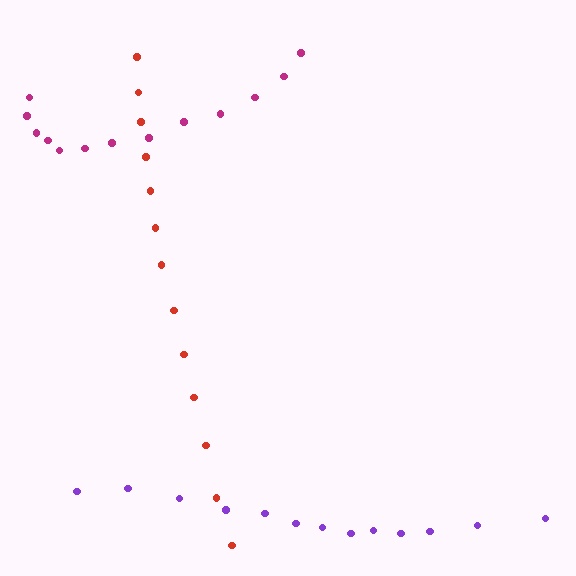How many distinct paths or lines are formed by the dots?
There are 3 distinct paths.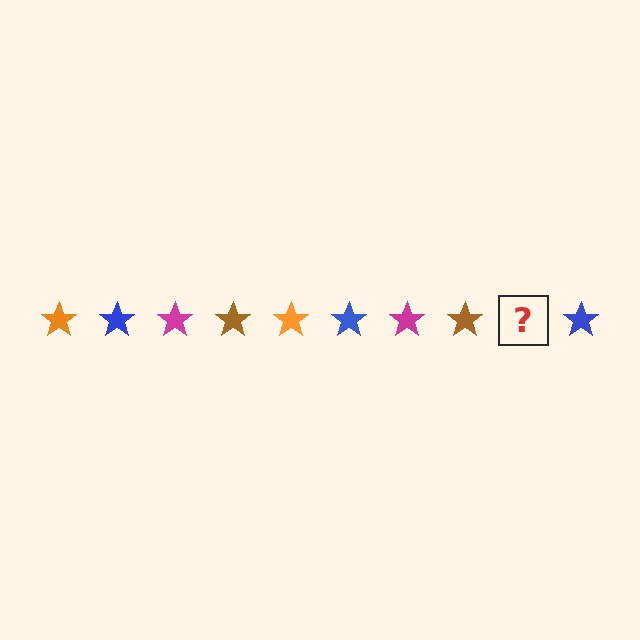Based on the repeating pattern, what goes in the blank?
The blank should be an orange star.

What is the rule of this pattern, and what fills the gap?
The rule is that the pattern cycles through orange, blue, magenta, brown stars. The gap should be filled with an orange star.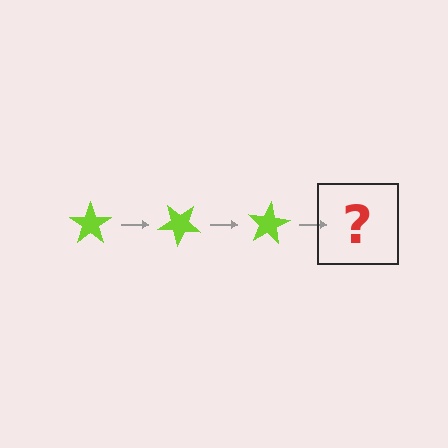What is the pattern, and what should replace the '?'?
The pattern is that the star rotates 40 degrees each step. The '?' should be a lime star rotated 120 degrees.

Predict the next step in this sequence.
The next step is a lime star rotated 120 degrees.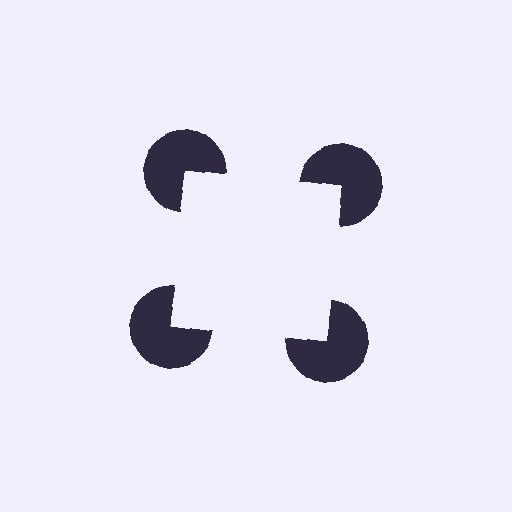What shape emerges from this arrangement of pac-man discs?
An illusory square — its edges are inferred from the aligned wedge cuts in the pac-man discs, not physically drawn.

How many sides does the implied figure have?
4 sides.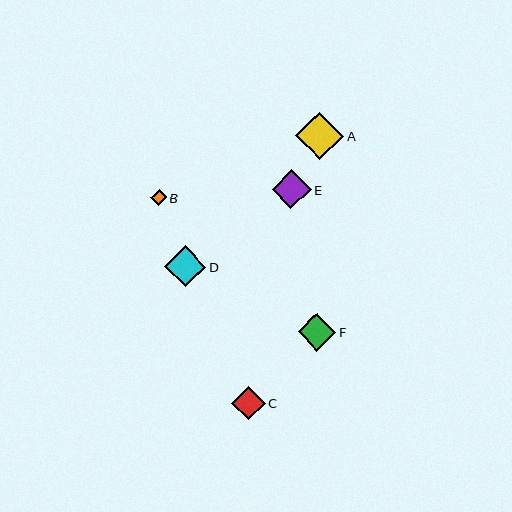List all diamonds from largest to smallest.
From largest to smallest: A, D, E, F, C, B.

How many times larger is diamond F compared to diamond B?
Diamond F is approximately 2.4 times the size of diamond B.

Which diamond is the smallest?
Diamond B is the smallest with a size of approximately 16 pixels.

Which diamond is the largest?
Diamond A is the largest with a size of approximately 48 pixels.